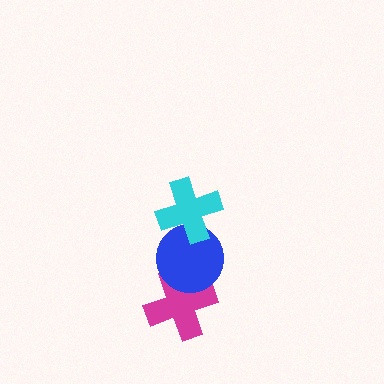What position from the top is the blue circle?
The blue circle is 2nd from the top.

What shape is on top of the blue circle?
The cyan cross is on top of the blue circle.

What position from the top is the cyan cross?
The cyan cross is 1st from the top.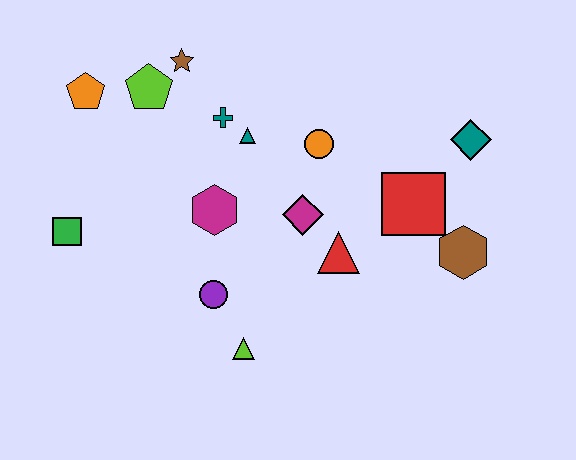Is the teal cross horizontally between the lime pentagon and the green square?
No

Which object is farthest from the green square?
The teal diamond is farthest from the green square.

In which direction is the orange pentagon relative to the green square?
The orange pentagon is above the green square.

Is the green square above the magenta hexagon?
No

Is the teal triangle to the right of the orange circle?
No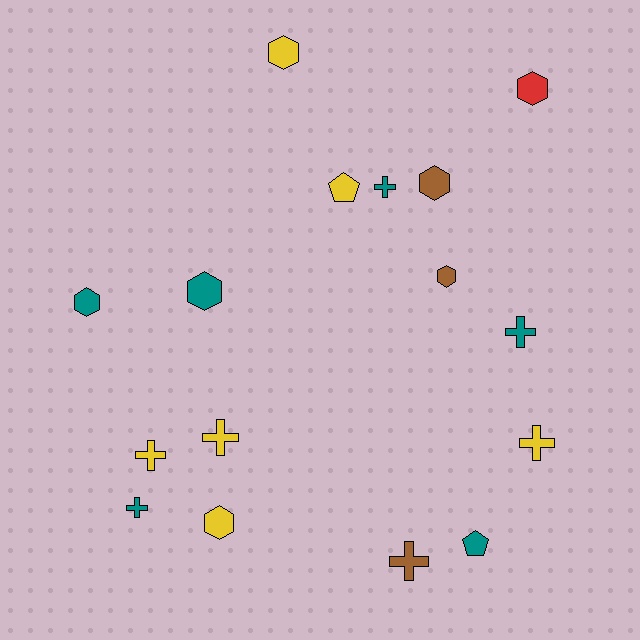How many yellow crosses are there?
There are 3 yellow crosses.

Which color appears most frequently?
Teal, with 6 objects.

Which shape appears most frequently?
Hexagon, with 7 objects.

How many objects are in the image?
There are 16 objects.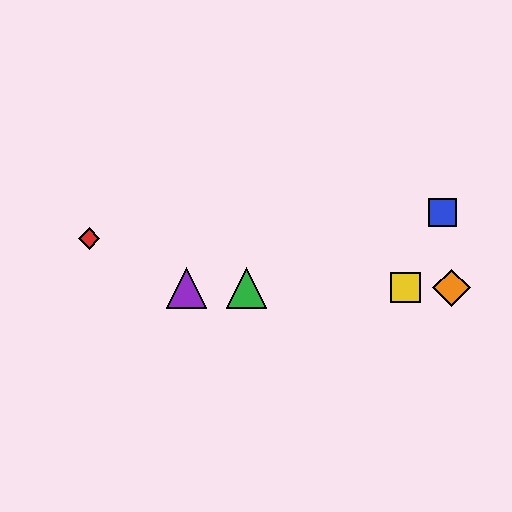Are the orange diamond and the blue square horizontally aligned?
No, the orange diamond is at y≈288 and the blue square is at y≈213.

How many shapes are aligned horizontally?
4 shapes (the green triangle, the yellow square, the purple triangle, the orange diamond) are aligned horizontally.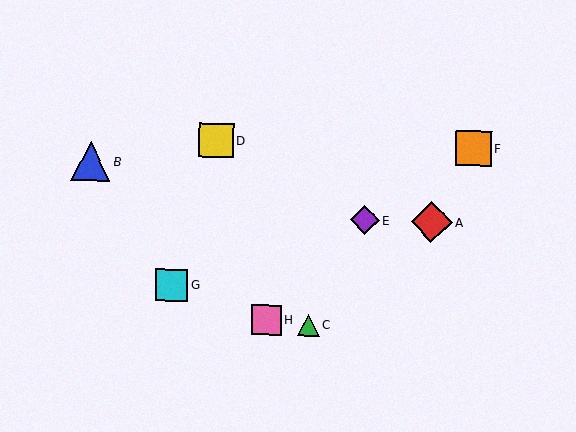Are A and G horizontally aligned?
No, A is at y≈222 and G is at y≈285.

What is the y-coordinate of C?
Object C is at y≈325.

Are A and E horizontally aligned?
Yes, both are at y≈222.